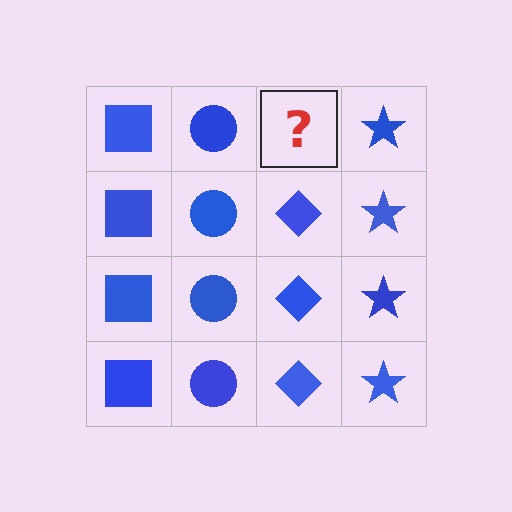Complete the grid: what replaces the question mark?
The question mark should be replaced with a blue diamond.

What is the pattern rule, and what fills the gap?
The rule is that each column has a consistent shape. The gap should be filled with a blue diamond.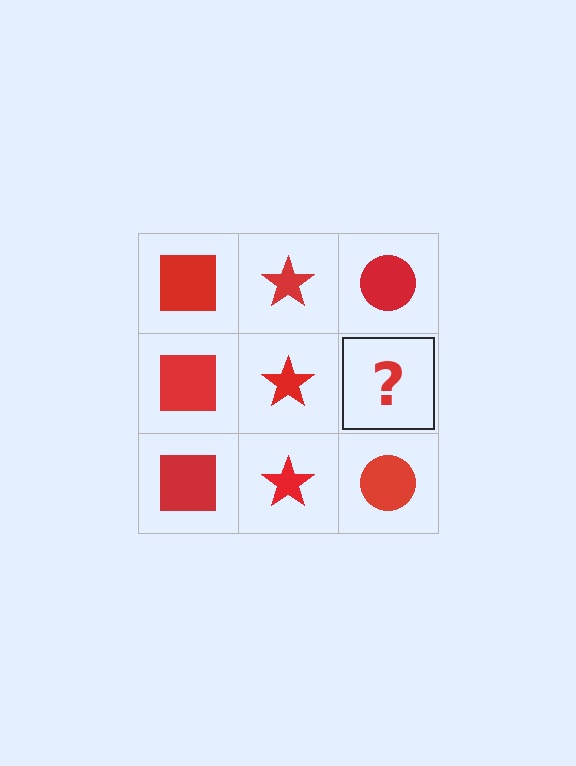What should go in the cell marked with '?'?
The missing cell should contain a red circle.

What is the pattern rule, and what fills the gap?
The rule is that each column has a consistent shape. The gap should be filled with a red circle.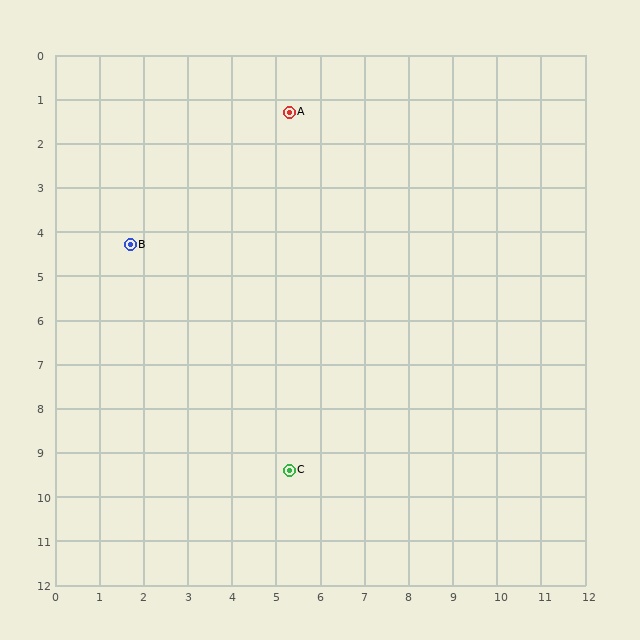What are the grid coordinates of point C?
Point C is at approximately (5.3, 9.4).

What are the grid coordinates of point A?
Point A is at approximately (5.3, 1.3).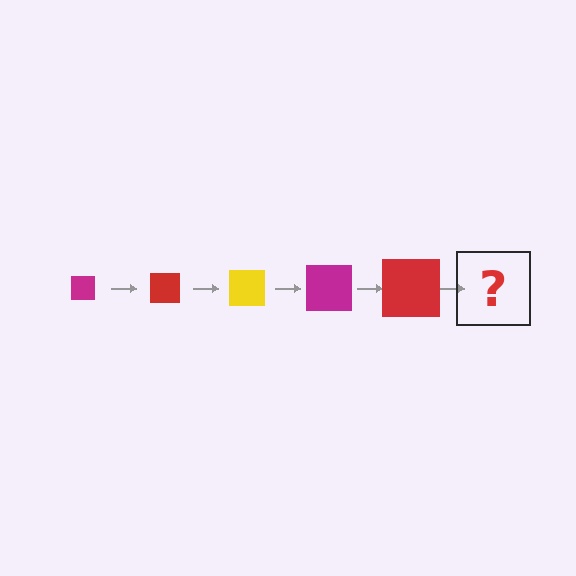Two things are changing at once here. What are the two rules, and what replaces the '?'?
The two rules are that the square grows larger each step and the color cycles through magenta, red, and yellow. The '?' should be a yellow square, larger than the previous one.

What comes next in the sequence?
The next element should be a yellow square, larger than the previous one.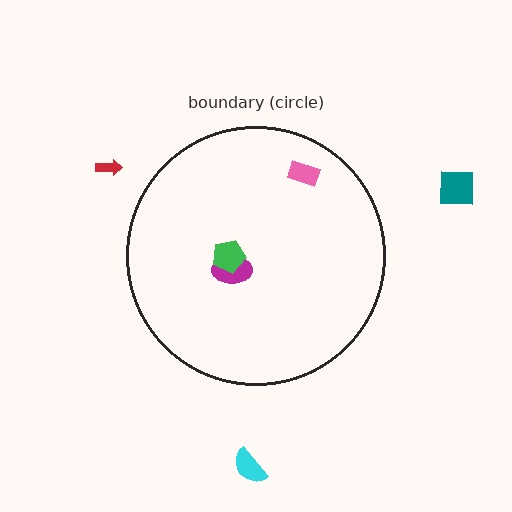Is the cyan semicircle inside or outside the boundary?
Outside.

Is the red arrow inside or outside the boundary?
Outside.